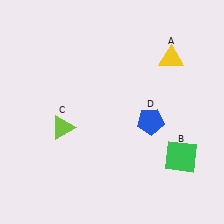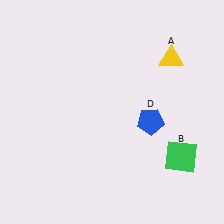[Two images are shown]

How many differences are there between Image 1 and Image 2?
There is 1 difference between the two images.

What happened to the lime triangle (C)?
The lime triangle (C) was removed in Image 2. It was in the bottom-left area of Image 1.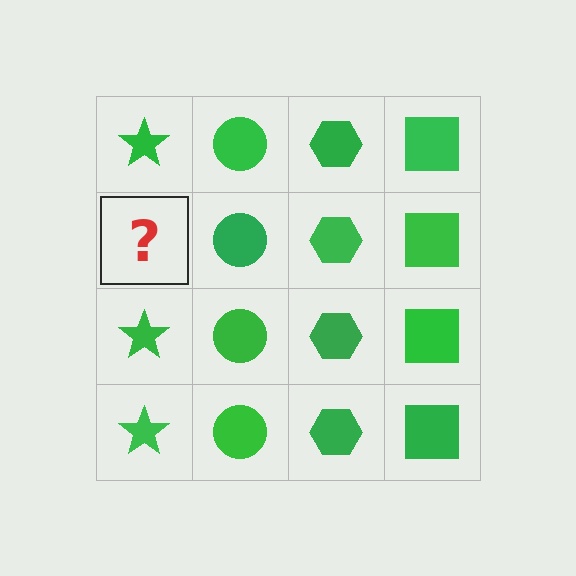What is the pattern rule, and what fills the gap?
The rule is that each column has a consistent shape. The gap should be filled with a green star.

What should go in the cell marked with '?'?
The missing cell should contain a green star.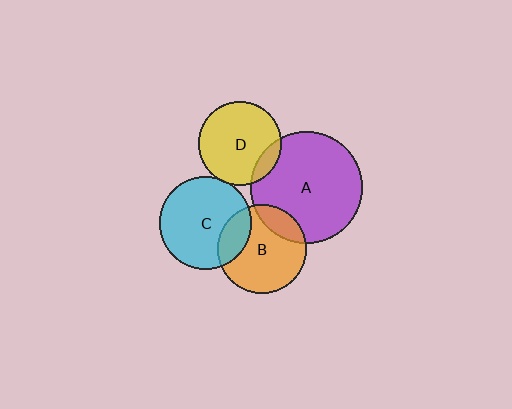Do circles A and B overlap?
Yes.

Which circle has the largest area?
Circle A (purple).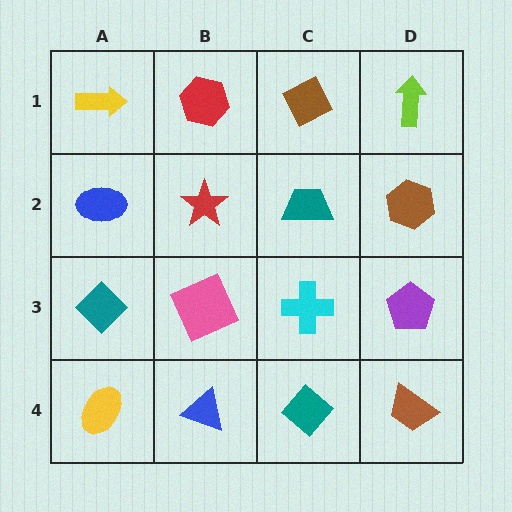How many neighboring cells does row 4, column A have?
2.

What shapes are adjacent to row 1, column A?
A blue ellipse (row 2, column A), a red hexagon (row 1, column B).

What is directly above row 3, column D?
A brown hexagon.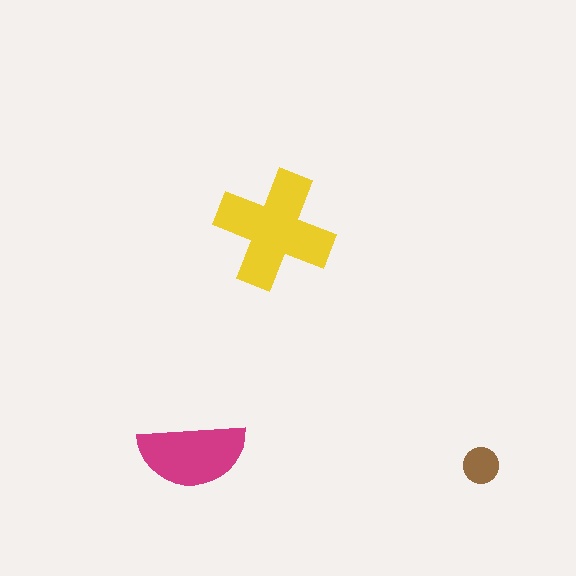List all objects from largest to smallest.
The yellow cross, the magenta semicircle, the brown circle.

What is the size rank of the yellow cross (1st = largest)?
1st.